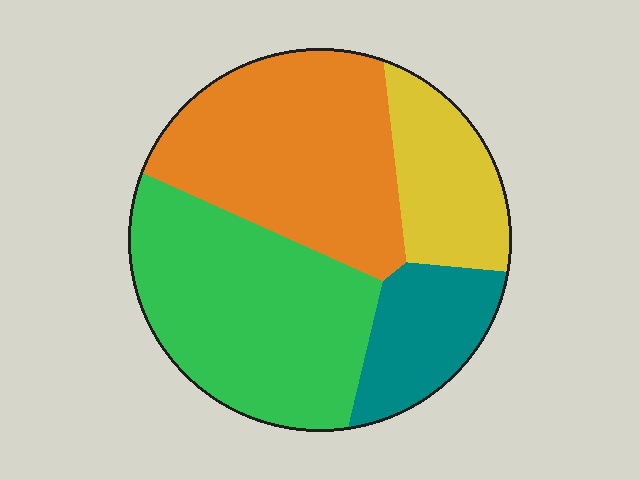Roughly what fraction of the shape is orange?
Orange takes up between a third and a half of the shape.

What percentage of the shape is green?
Green covers roughly 35% of the shape.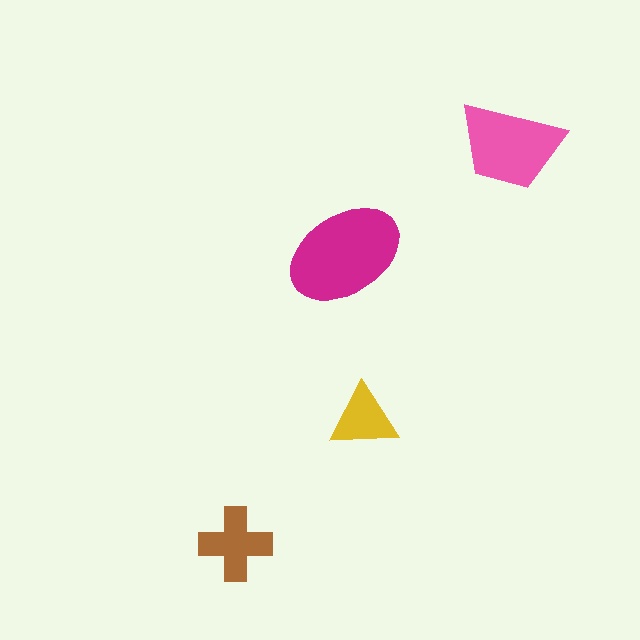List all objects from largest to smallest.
The magenta ellipse, the pink trapezoid, the brown cross, the yellow triangle.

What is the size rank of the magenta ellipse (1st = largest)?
1st.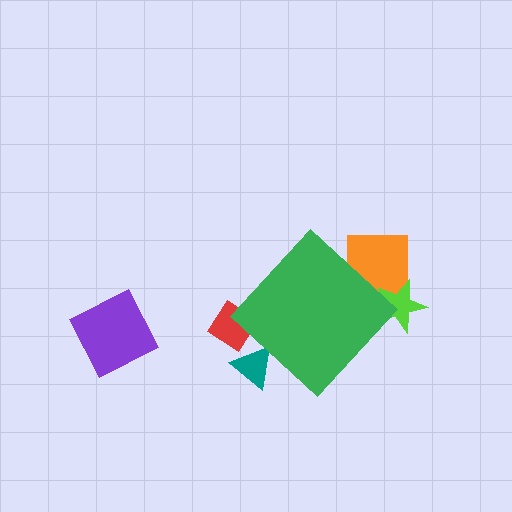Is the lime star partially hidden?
Yes, the lime star is partially hidden behind the green diamond.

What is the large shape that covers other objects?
A green diamond.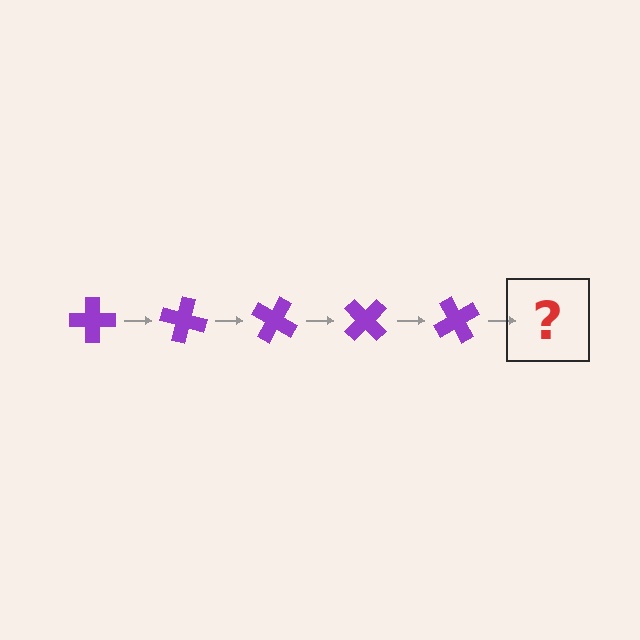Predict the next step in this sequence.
The next step is a purple cross rotated 75 degrees.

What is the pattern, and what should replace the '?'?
The pattern is that the cross rotates 15 degrees each step. The '?' should be a purple cross rotated 75 degrees.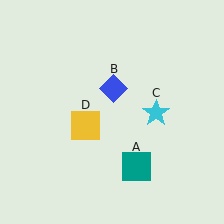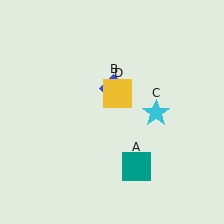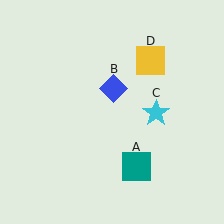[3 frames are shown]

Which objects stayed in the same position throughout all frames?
Teal square (object A) and blue diamond (object B) and cyan star (object C) remained stationary.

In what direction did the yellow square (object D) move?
The yellow square (object D) moved up and to the right.